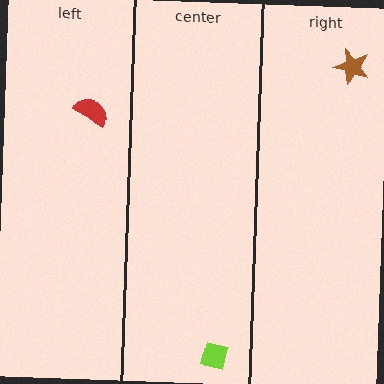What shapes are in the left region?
The red semicircle.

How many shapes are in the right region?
1.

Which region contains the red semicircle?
The left region.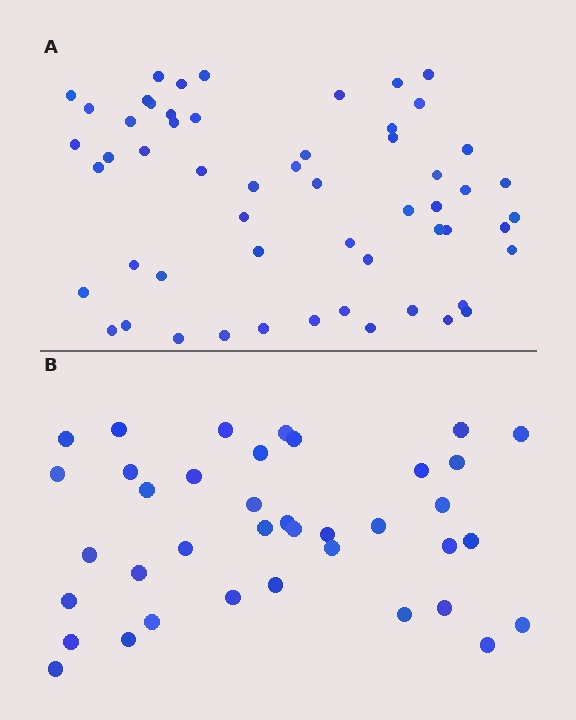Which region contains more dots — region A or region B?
Region A (the top region) has more dots.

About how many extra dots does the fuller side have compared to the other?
Region A has approximately 20 more dots than region B.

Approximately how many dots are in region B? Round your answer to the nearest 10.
About 40 dots. (The exact count is 38, which rounds to 40.)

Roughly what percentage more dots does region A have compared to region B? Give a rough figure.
About 45% more.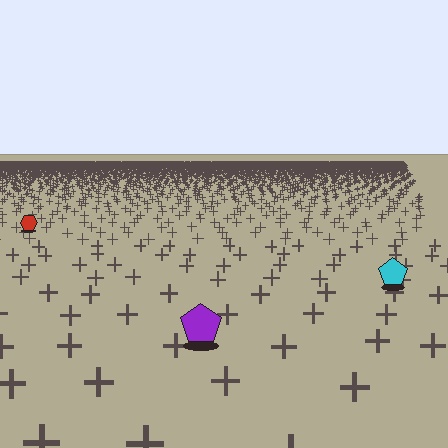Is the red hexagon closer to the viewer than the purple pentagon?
No. The purple pentagon is closer — you can tell from the texture gradient: the ground texture is coarser near it.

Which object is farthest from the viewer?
The red hexagon is farthest from the viewer. It appears smaller and the ground texture around it is denser.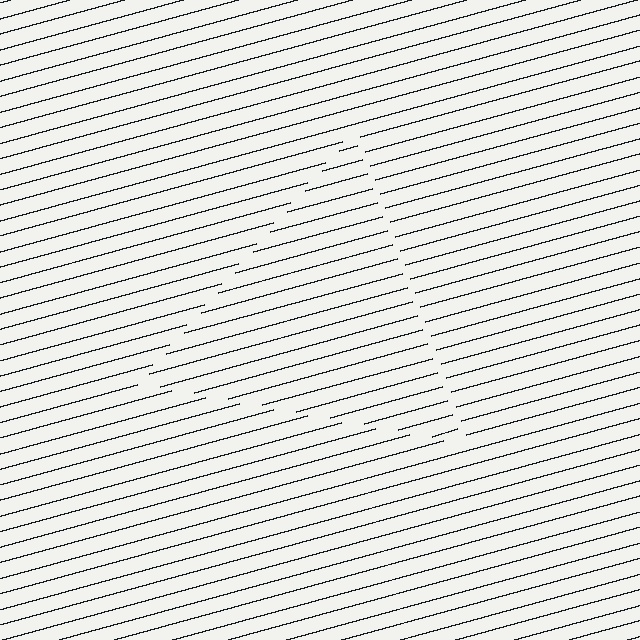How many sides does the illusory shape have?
3 sides — the line-ends trace a triangle.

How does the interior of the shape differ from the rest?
The interior of the shape contains the same grating, shifted by half a period — the contour is defined by the phase discontinuity where line-ends from the inner and outer gratings abut.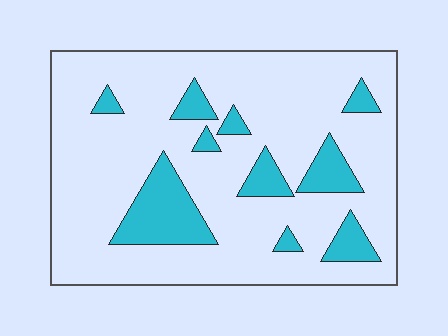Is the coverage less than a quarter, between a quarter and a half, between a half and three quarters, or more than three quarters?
Less than a quarter.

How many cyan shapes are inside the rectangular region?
10.